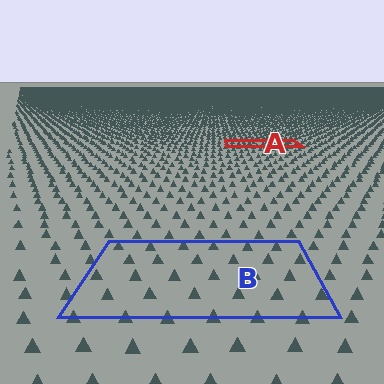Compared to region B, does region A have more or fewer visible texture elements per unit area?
Region A has more texture elements per unit area — they are packed more densely because it is farther away.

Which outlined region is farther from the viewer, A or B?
Region A is farther from the viewer — the texture elements inside it appear smaller and more densely packed.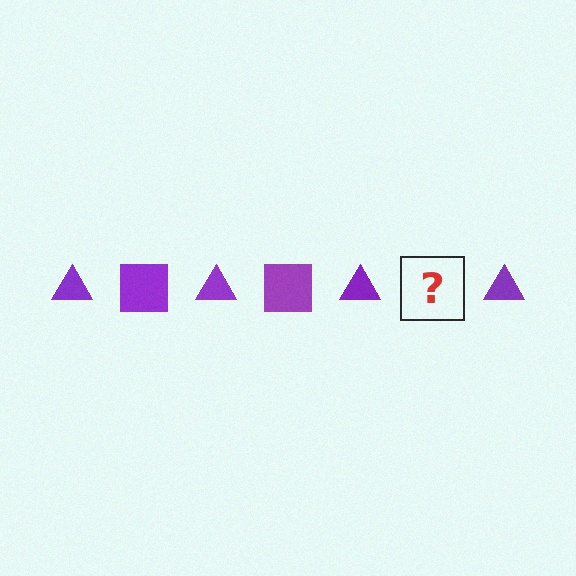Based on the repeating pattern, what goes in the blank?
The blank should be a purple square.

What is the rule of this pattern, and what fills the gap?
The rule is that the pattern cycles through triangle, square shapes in purple. The gap should be filled with a purple square.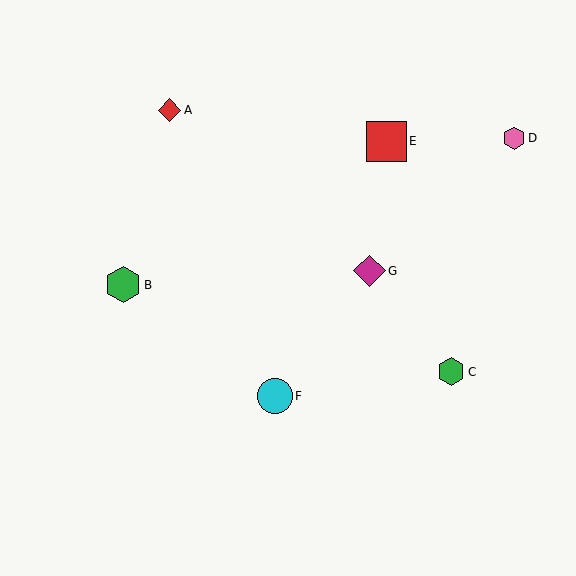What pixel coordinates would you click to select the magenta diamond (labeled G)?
Click at (369, 271) to select the magenta diamond G.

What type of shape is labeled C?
Shape C is a green hexagon.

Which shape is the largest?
The red square (labeled E) is the largest.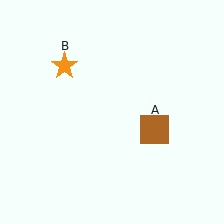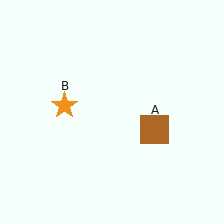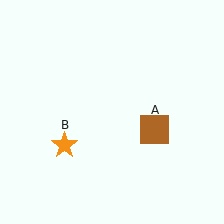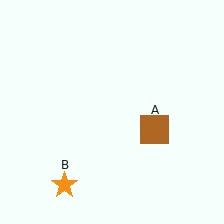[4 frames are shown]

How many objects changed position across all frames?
1 object changed position: orange star (object B).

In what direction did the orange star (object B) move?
The orange star (object B) moved down.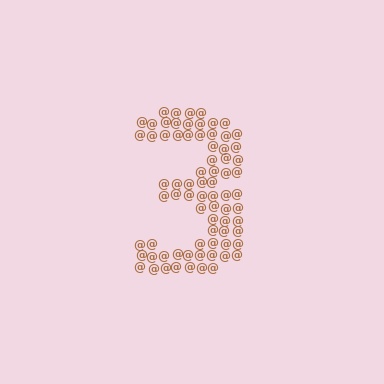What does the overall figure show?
The overall figure shows the digit 3.